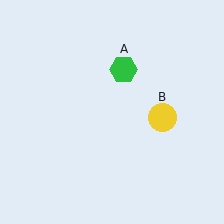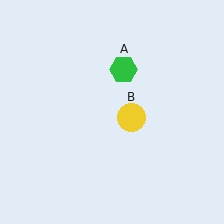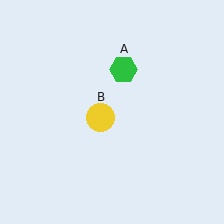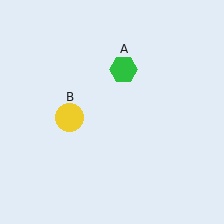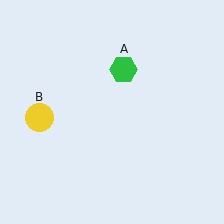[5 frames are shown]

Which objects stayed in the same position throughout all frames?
Green hexagon (object A) remained stationary.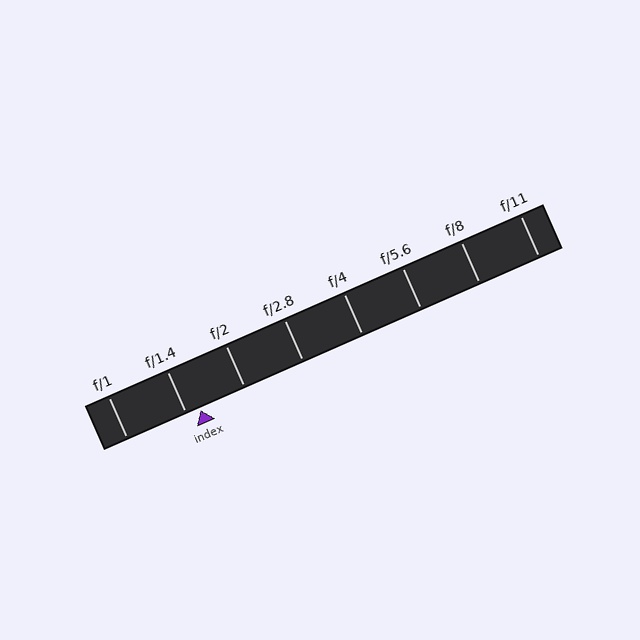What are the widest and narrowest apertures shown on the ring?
The widest aperture shown is f/1 and the narrowest is f/11.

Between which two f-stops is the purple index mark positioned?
The index mark is between f/1.4 and f/2.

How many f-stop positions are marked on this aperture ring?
There are 8 f-stop positions marked.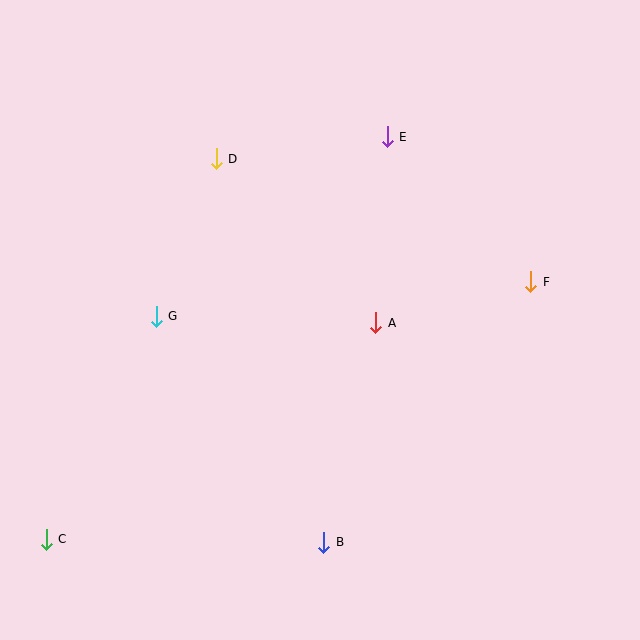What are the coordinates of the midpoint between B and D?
The midpoint between B and D is at (270, 351).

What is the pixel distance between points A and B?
The distance between A and B is 226 pixels.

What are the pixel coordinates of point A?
Point A is at (376, 323).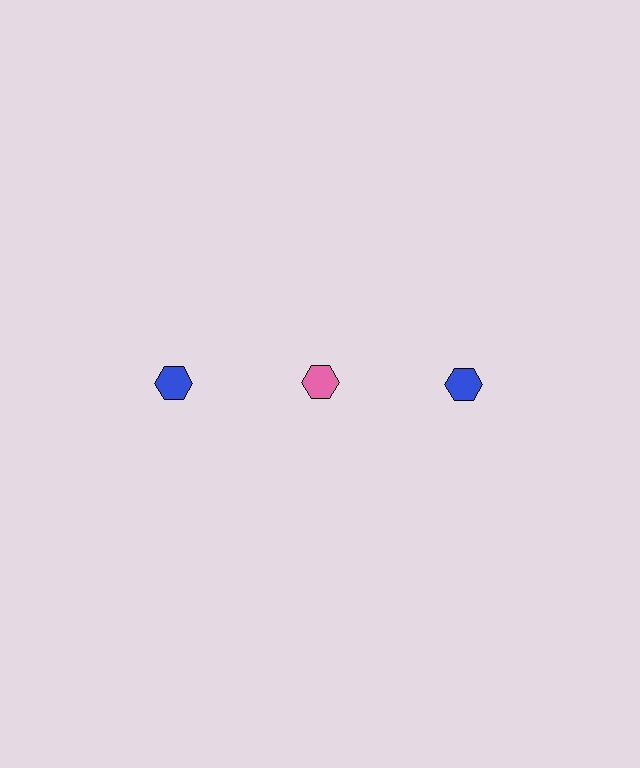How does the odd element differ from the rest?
It has a different color: pink instead of blue.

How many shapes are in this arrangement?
There are 3 shapes arranged in a grid pattern.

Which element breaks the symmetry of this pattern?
The pink hexagon in the top row, second from left column breaks the symmetry. All other shapes are blue hexagons.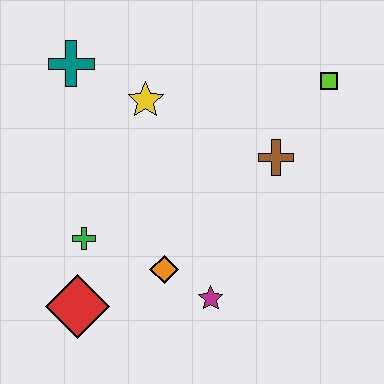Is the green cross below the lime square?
Yes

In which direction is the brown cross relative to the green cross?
The brown cross is to the right of the green cross.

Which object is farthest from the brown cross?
The red diamond is farthest from the brown cross.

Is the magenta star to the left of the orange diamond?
No